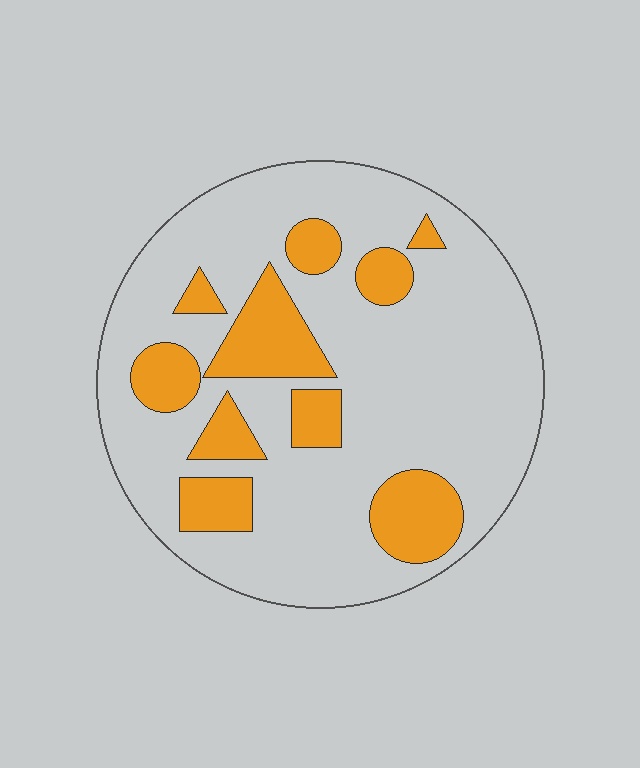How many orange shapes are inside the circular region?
10.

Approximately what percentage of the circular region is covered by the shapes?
Approximately 25%.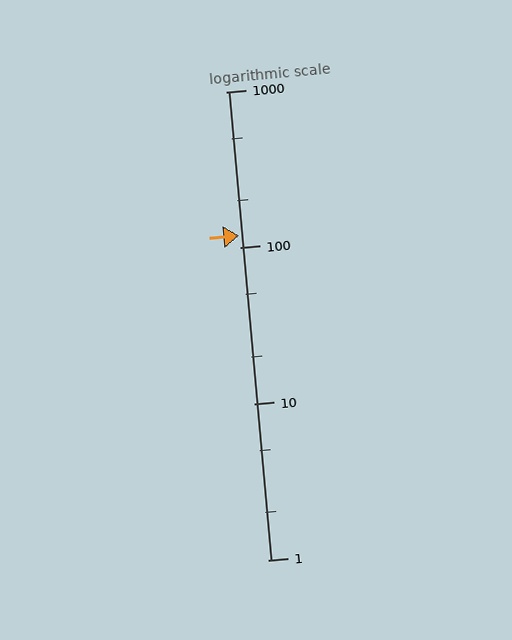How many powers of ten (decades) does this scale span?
The scale spans 3 decades, from 1 to 1000.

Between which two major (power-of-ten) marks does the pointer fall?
The pointer is between 100 and 1000.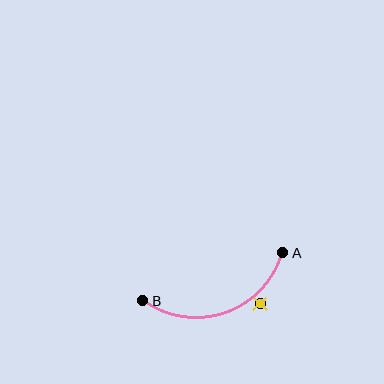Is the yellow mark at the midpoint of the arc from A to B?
No — the yellow mark does not lie on the arc at all. It sits slightly outside the curve.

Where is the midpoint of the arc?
The arc midpoint is the point on the curve farthest from the straight line joining A and B. It sits below that line.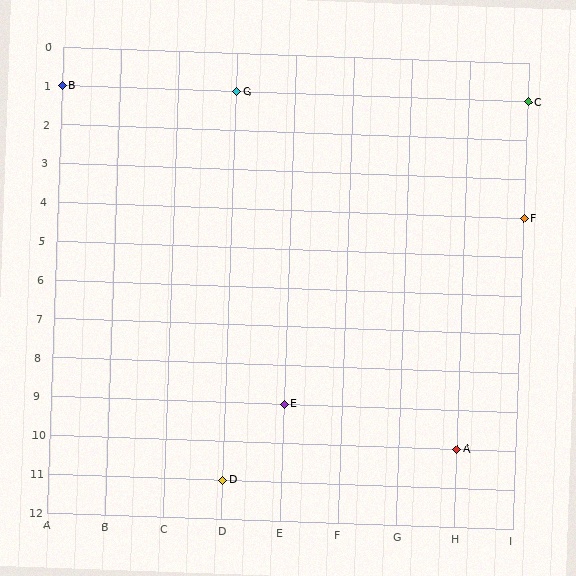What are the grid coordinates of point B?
Point B is at grid coordinates (A, 1).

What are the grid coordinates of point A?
Point A is at grid coordinates (H, 10).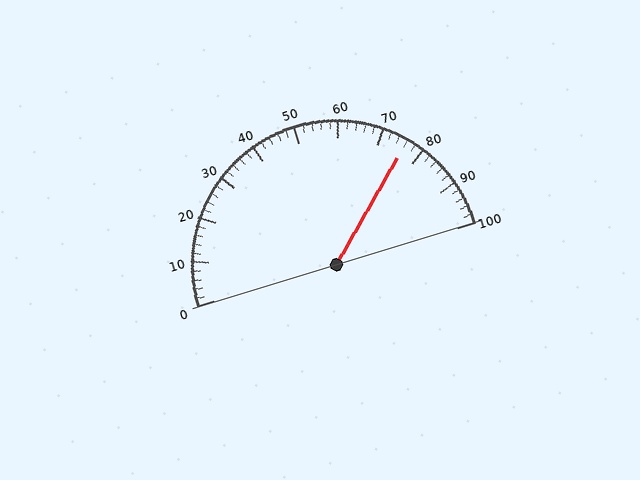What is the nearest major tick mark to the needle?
The nearest major tick mark is 80.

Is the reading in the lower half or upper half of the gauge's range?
The reading is in the upper half of the range (0 to 100).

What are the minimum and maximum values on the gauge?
The gauge ranges from 0 to 100.